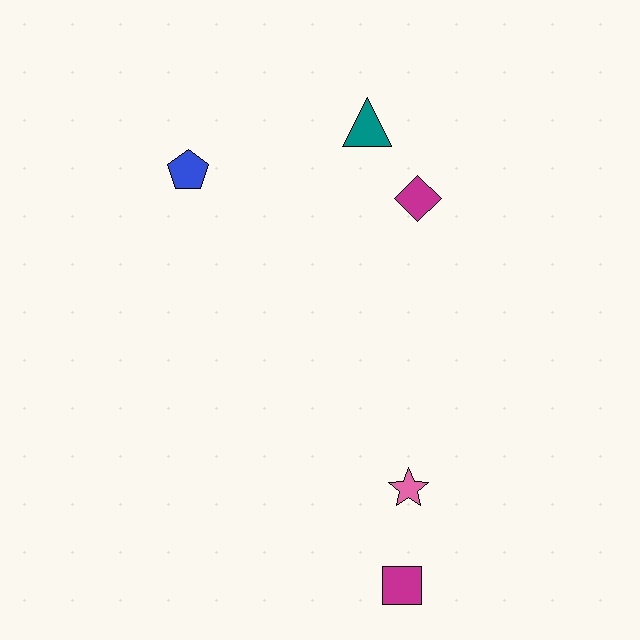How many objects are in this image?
There are 5 objects.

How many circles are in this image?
There are no circles.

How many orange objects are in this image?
There are no orange objects.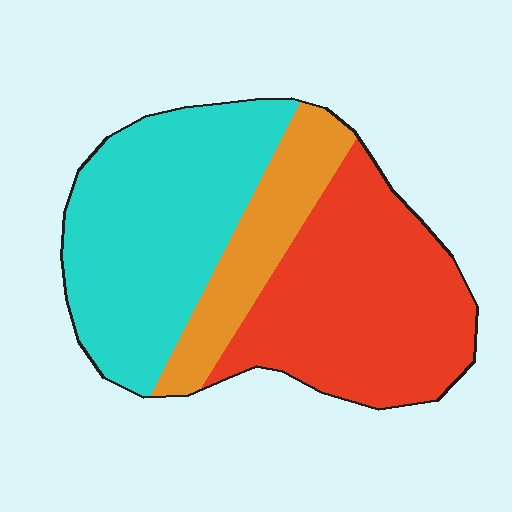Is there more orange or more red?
Red.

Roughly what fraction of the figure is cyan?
Cyan covers roughly 40% of the figure.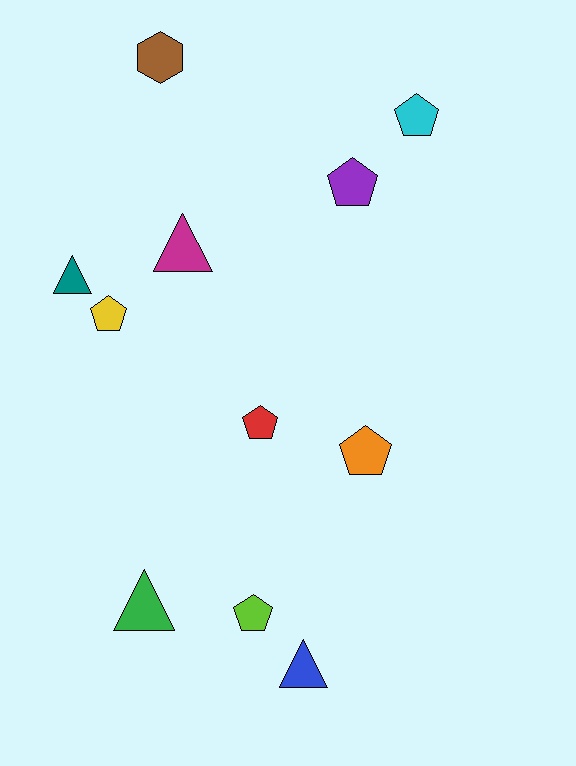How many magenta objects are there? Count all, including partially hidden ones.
There is 1 magenta object.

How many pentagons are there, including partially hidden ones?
There are 6 pentagons.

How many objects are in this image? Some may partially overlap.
There are 11 objects.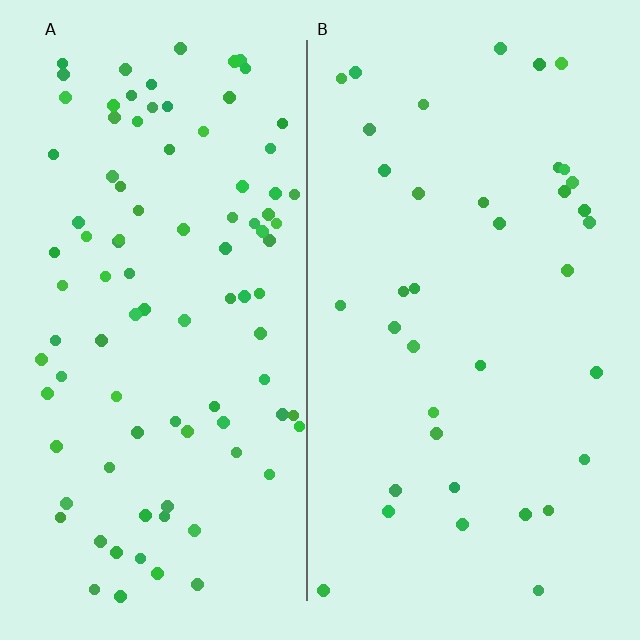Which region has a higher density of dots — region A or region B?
A (the left).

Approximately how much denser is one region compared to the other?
Approximately 2.5× — region A over region B.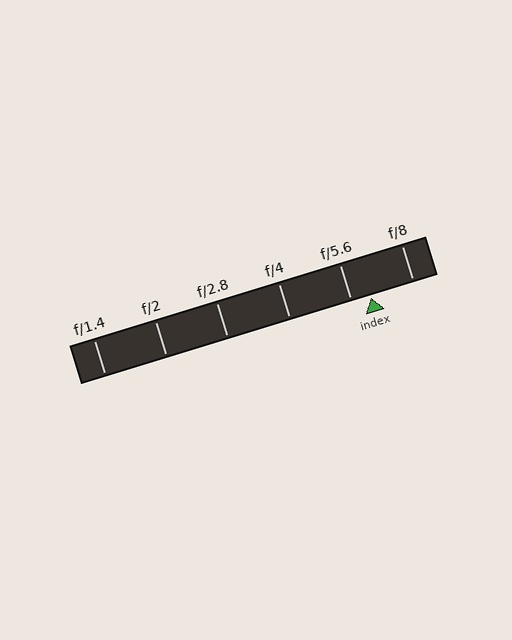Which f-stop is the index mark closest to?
The index mark is closest to f/5.6.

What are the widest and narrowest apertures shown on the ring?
The widest aperture shown is f/1.4 and the narrowest is f/8.